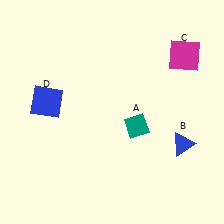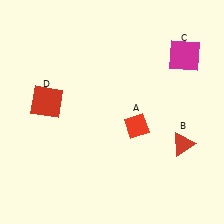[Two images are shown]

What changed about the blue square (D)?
In Image 1, D is blue. In Image 2, it changed to red.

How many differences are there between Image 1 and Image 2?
There are 3 differences between the two images.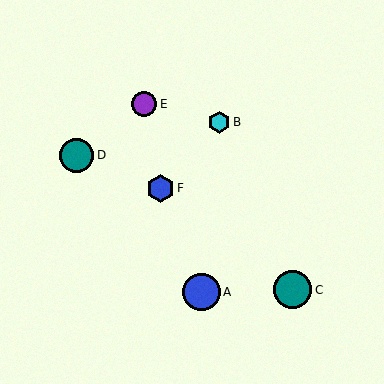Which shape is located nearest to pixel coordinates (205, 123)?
The cyan hexagon (labeled B) at (219, 122) is nearest to that location.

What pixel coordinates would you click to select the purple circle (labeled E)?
Click at (144, 104) to select the purple circle E.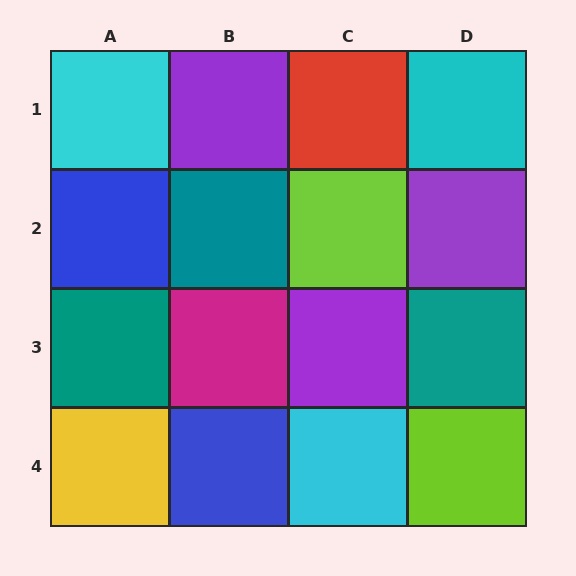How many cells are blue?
2 cells are blue.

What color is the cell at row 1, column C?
Red.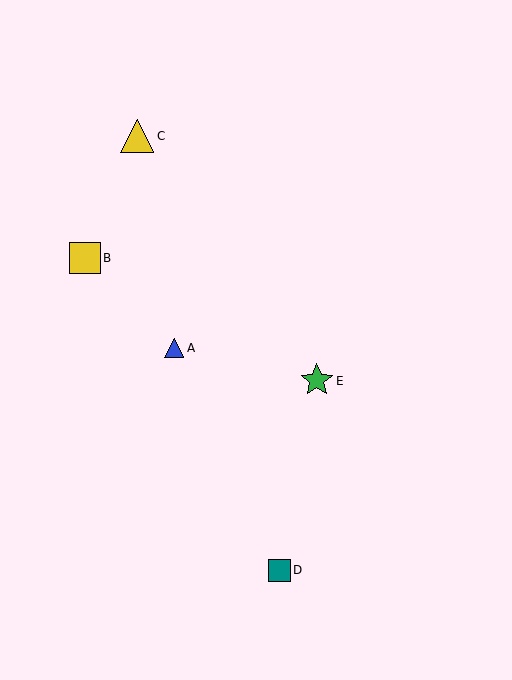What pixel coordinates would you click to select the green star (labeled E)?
Click at (317, 381) to select the green star E.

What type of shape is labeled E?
Shape E is a green star.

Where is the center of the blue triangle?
The center of the blue triangle is at (174, 348).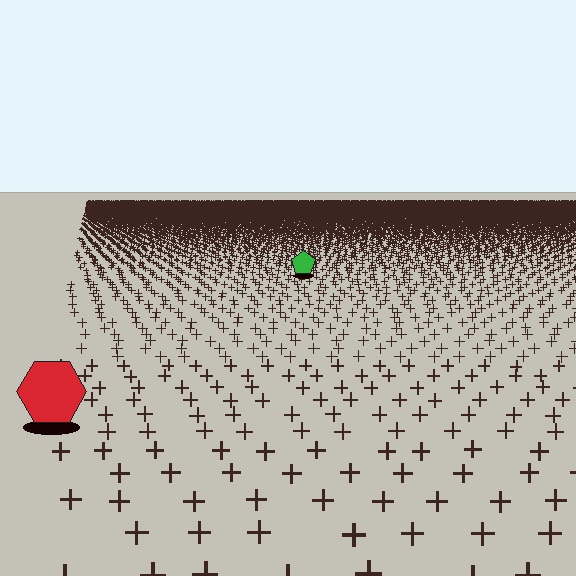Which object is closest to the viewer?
The red hexagon is closest. The texture marks near it are larger and more spread out.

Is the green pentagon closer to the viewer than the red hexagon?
No. The red hexagon is closer — you can tell from the texture gradient: the ground texture is coarser near it.